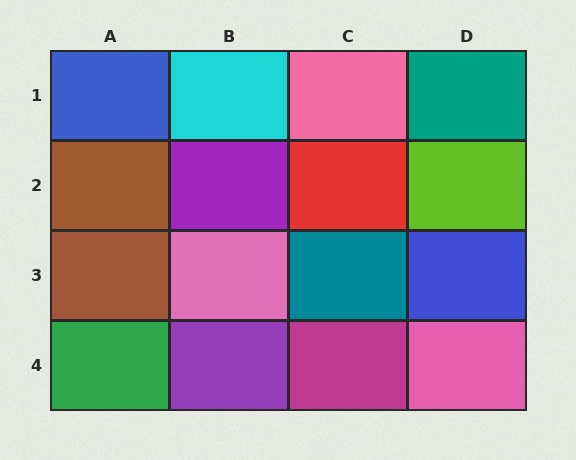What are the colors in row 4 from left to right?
Green, purple, magenta, pink.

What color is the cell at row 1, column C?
Pink.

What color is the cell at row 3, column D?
Blue.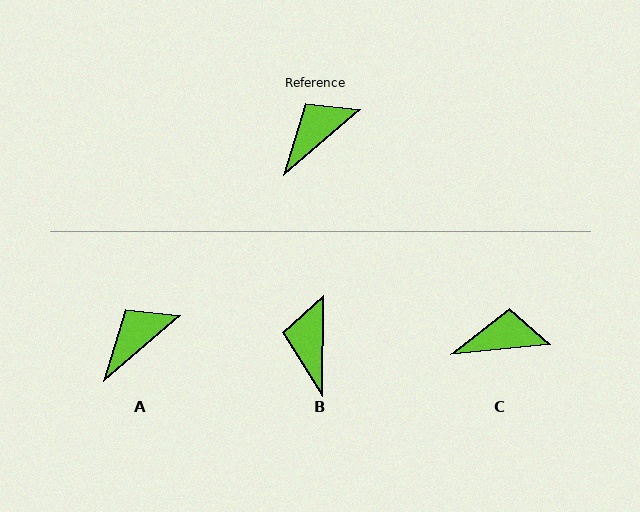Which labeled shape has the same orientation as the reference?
A.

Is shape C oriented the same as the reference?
No, it is off by about 35 degrees.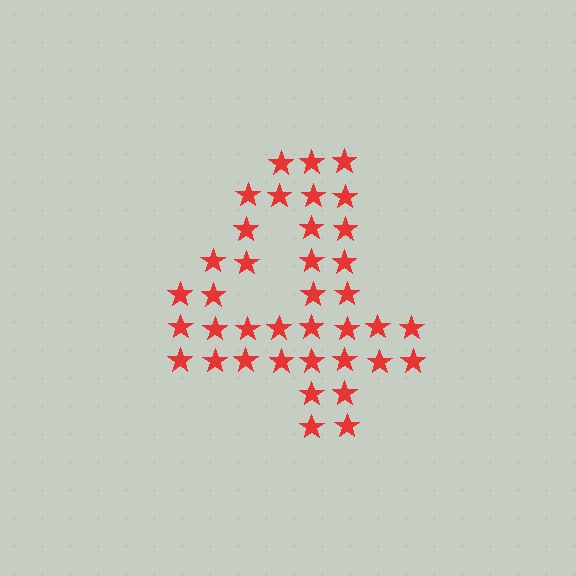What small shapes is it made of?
It is made of small stars.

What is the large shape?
The large shape is the digit 4.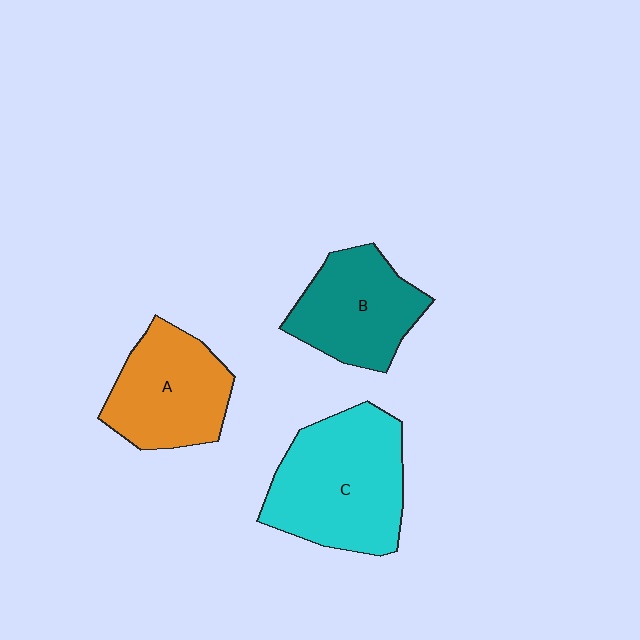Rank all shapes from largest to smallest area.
From largest to smallest: C (cyan), A (orange), B (teal).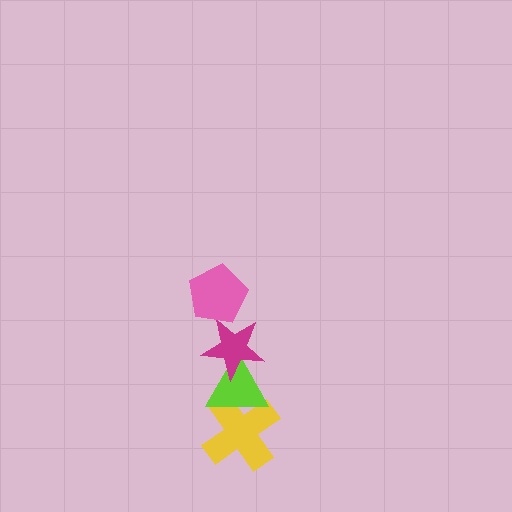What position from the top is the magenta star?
The magenta star is 2nd from the top.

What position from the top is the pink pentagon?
The pink pentagon is 1st from the top.